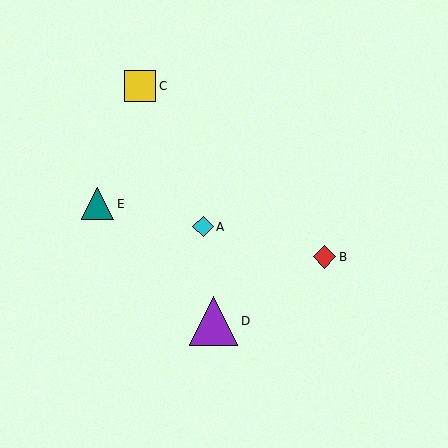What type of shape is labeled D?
Shape D is a purple triangle.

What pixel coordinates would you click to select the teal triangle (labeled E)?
Click at (98, 204) to select the teal triangle E.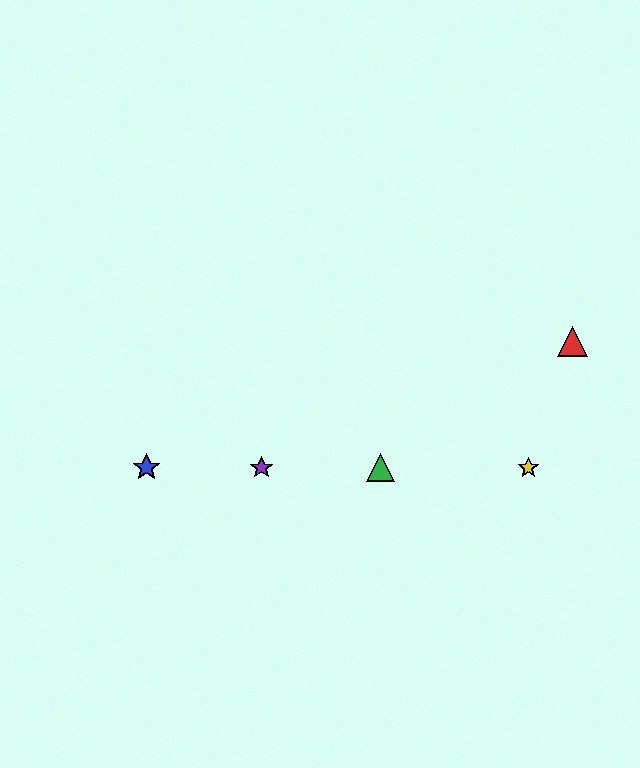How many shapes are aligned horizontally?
4 shapes (the blue star, the green triangle, the yellow star, the purple star) are aligned horizontally.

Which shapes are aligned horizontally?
The blue star, the green triangle, the yellow star, the purple star are aligned horizontally.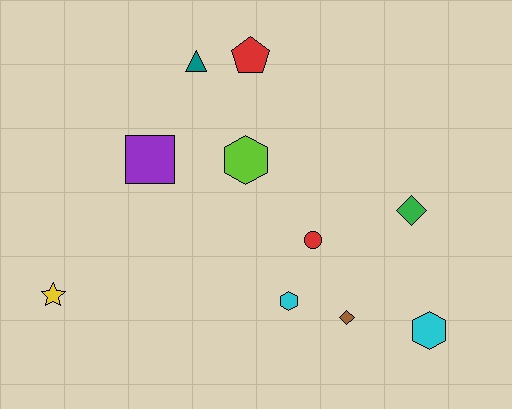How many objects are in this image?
There are 10 objects.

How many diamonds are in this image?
There are 2 diamonds.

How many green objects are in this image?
There is 1 green object.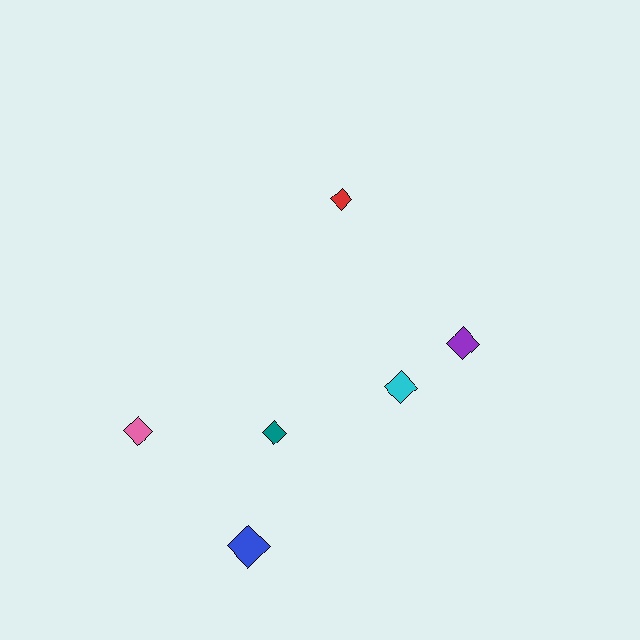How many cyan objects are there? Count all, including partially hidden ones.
There is 1 cyan object.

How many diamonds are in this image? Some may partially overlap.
There are 6 diamonds.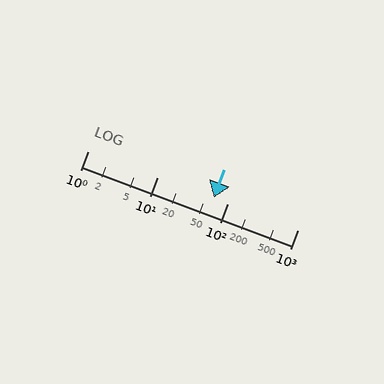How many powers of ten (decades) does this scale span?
The scale spans 3 decades, from 1 to 1000.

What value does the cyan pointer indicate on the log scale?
The pointer indicates approximately 63.